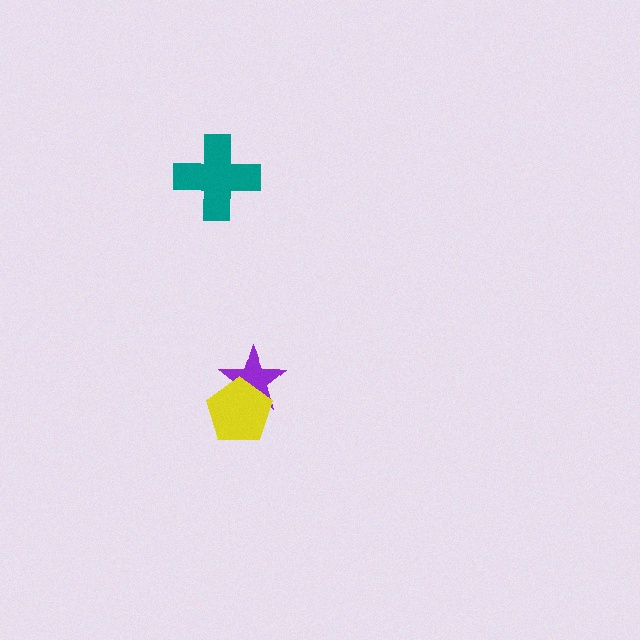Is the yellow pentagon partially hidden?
No, no other shape covers it.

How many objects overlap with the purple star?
1 object overlaps with the purple star.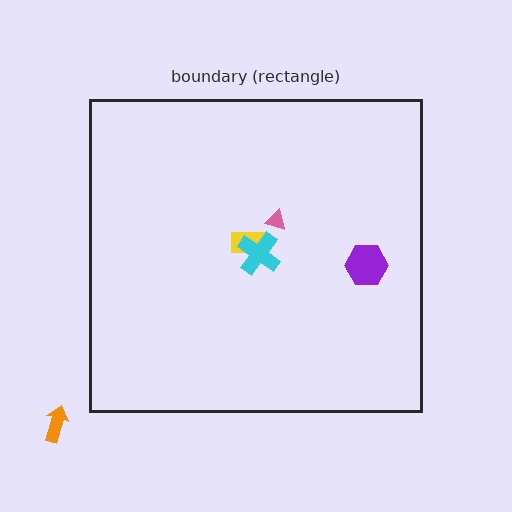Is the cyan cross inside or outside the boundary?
Inside.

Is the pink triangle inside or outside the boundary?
Inside.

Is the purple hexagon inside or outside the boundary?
Inside.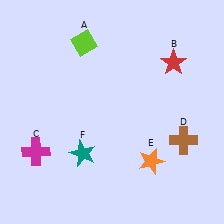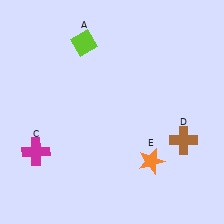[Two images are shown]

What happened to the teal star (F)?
The teal star (F) was removed in Image 2. It was in the bottom-left area of Image 1.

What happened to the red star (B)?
The red star (B) was removed in Image 2. It was in the top-right area of Image 1.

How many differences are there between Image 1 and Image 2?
There are 2 differences between the two images.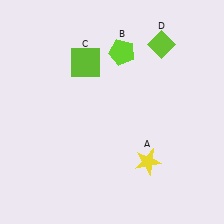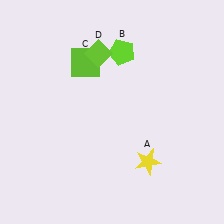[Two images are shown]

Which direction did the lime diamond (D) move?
The lime diamond (D) moved left.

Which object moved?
The lime diamond (D) moved left.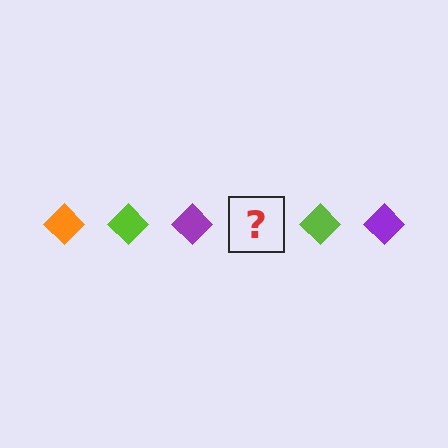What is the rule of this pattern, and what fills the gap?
The rule is that the pattern cycles through orange, lime, purple diamonds. The gap should be filled with an orange diamond.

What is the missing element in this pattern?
The missing element is an orange diamond.